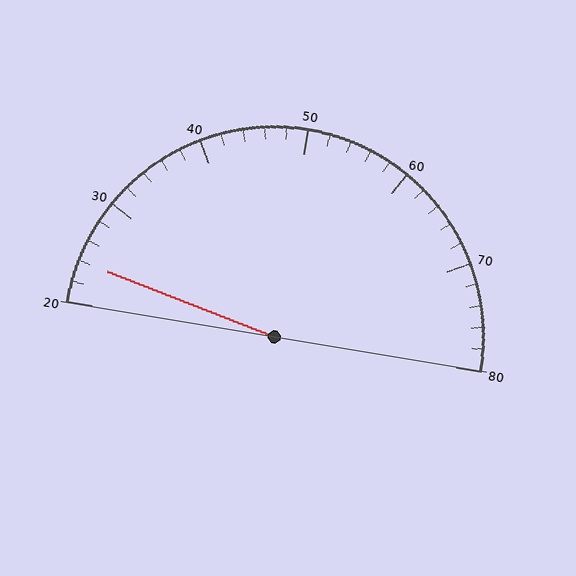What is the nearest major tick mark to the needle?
The nearest major tick mark is 20.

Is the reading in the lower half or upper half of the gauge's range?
The reading is in the lower half of the range (20 to 80).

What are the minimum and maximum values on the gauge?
The gauge ranges from 20 to 80.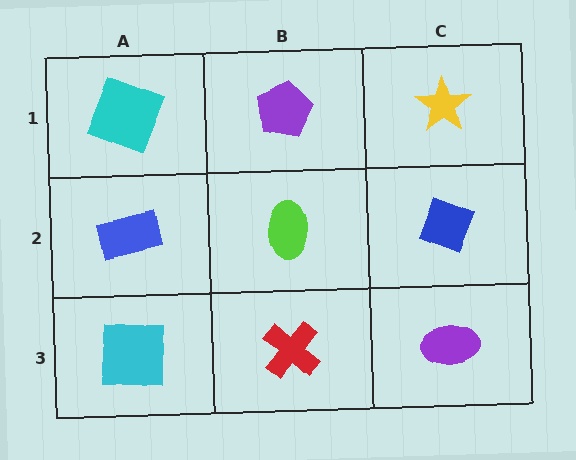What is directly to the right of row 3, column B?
A purple ellipse.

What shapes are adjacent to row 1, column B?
A lime ellipse (row 2, column B), a cyan square (row 1, column A), a yellow star (row 1, column C).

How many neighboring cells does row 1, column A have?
2.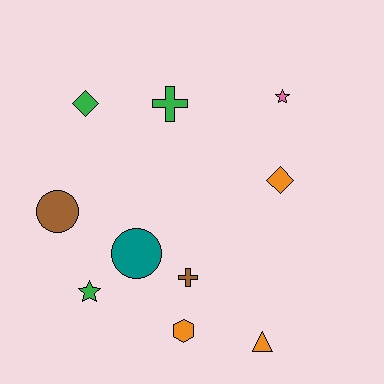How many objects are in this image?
There are 10 objects.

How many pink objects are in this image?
There is 1 pink object.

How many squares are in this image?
There are no squares.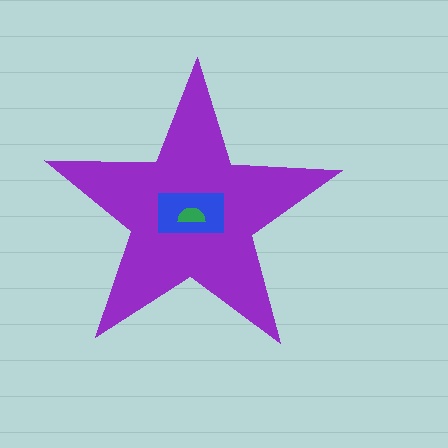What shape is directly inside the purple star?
The blue rectangle.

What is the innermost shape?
The green semicircle.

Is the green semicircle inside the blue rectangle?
Yes.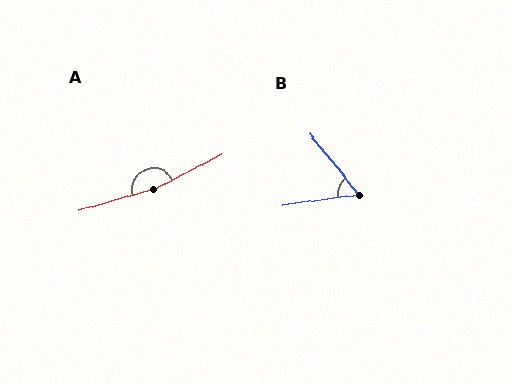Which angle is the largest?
A, at approximately 169 degrees.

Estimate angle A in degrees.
Approximately 169 degrees.